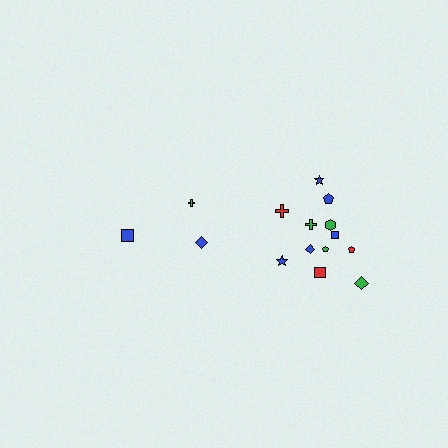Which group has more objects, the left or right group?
The right group.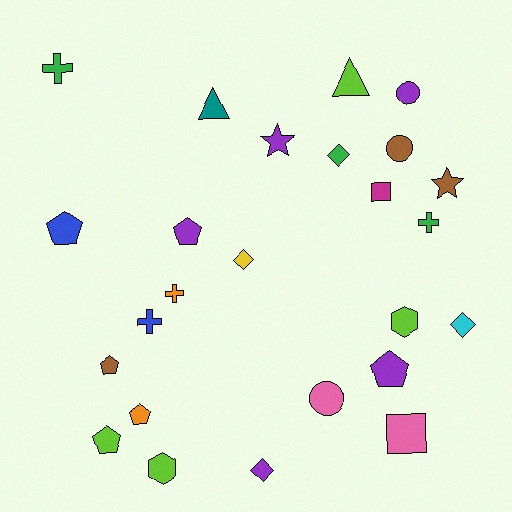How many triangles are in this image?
There are 2 triangles.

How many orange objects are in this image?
There are 2 orange objects.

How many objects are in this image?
There are 25 objects.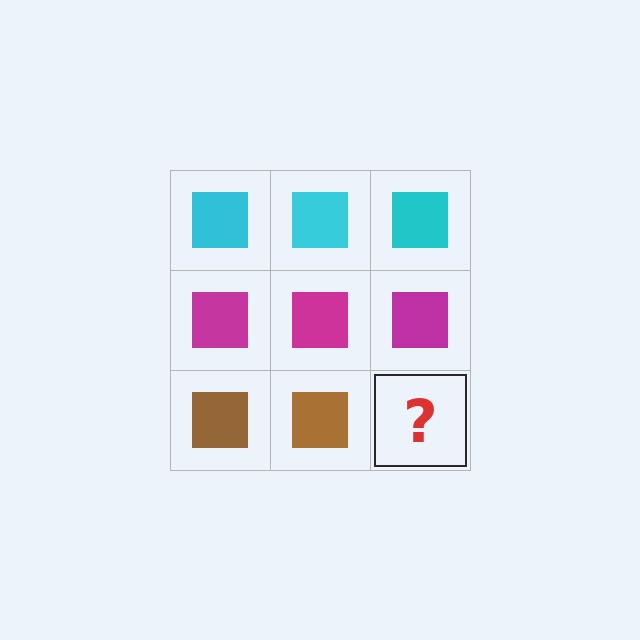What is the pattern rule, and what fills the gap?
The rule is that each row has a consistent color. The gap should be filled with a brown square.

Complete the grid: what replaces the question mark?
The question mark should be replaced with a brown square.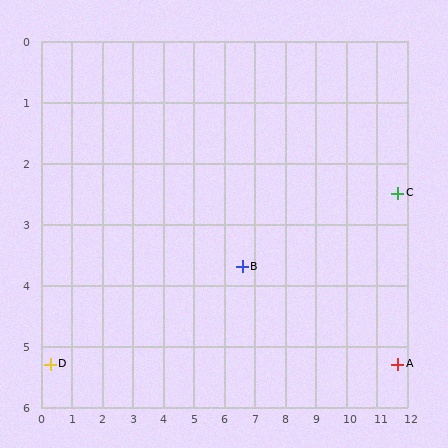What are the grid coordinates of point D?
Point D is at approximately (0.3, 5.3).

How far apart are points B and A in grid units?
Points B and A are about 5.3 grid units apart.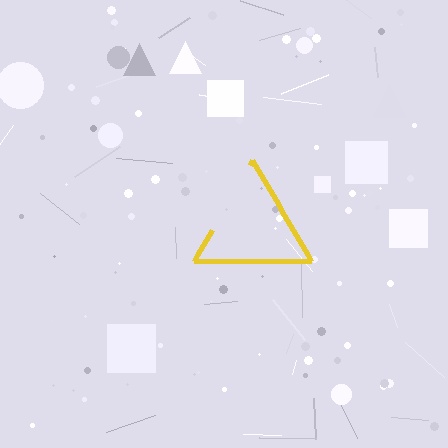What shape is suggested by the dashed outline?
The dashed outline suggests a triangle.